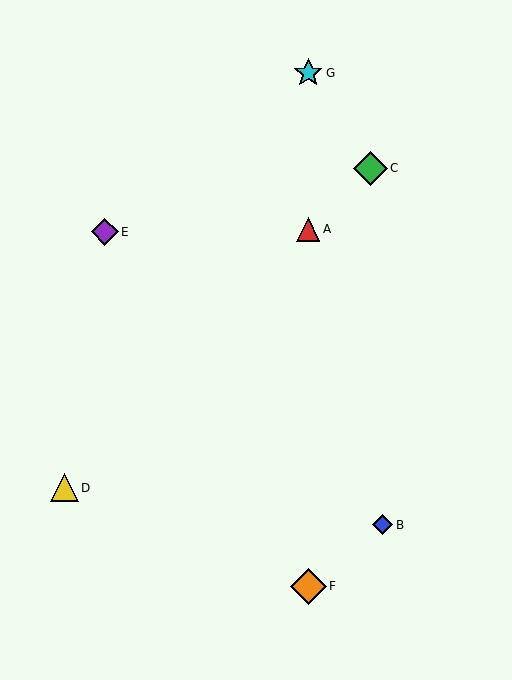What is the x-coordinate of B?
Object B is at x≈383.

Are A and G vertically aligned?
Yes, both are at x≈308.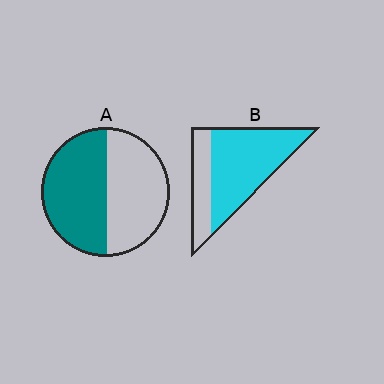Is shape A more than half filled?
Roughly half.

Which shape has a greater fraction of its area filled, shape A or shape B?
Shape B.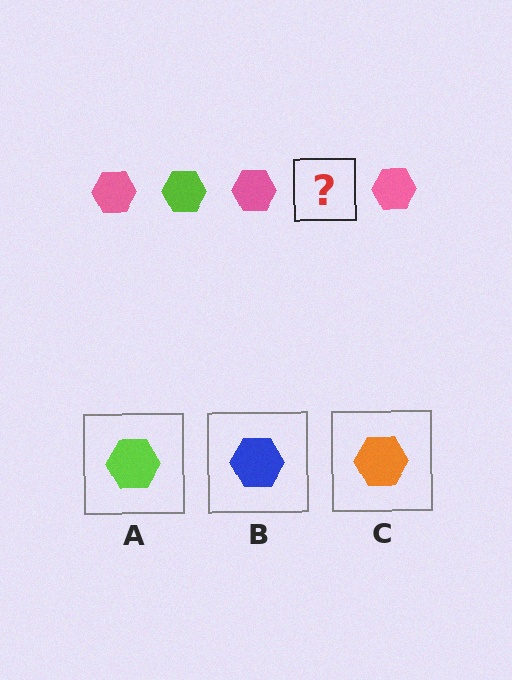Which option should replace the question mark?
Option A.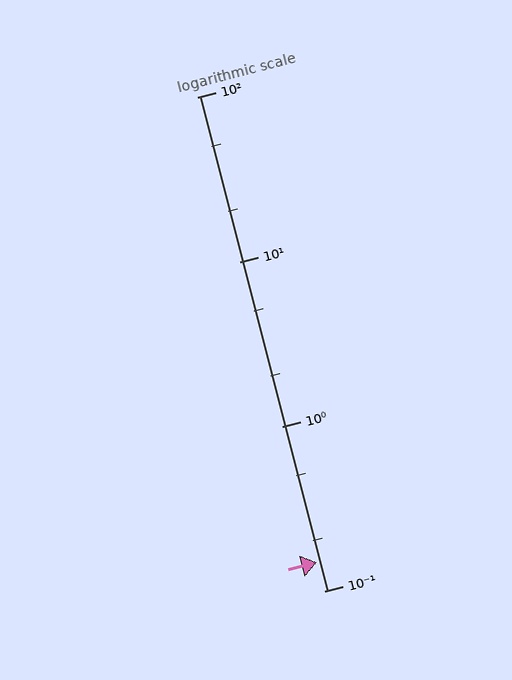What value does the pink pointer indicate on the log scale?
The pointer indicates approximately 0.15.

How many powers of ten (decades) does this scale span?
The scale spans 3 decades, from 0.1 to 100.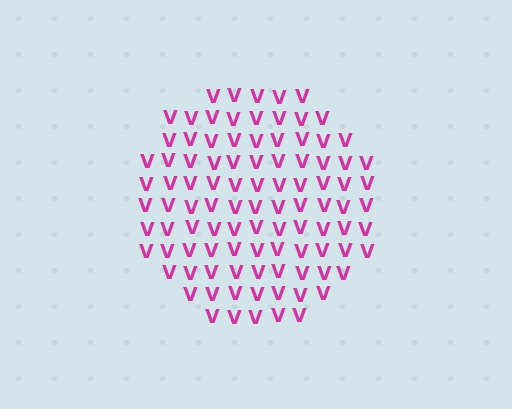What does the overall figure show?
The overall figure shows a circle.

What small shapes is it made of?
It is made of small letter V's.